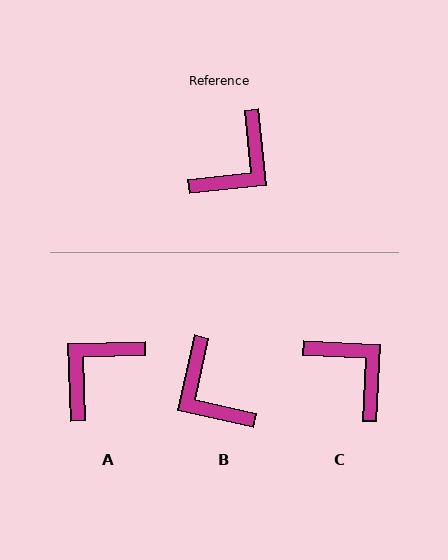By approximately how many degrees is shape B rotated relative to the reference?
Approximately 108 degrees clockwise.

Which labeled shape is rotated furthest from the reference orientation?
A, about 176 degrees away.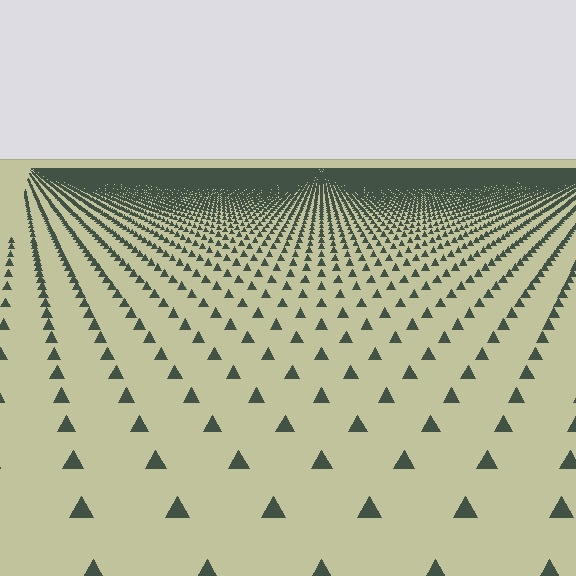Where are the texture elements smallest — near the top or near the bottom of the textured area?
Near the top.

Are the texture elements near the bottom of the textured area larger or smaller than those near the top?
Larger. Near the bottom, elements are closer to the viewer and appear at a bigger on-screen size.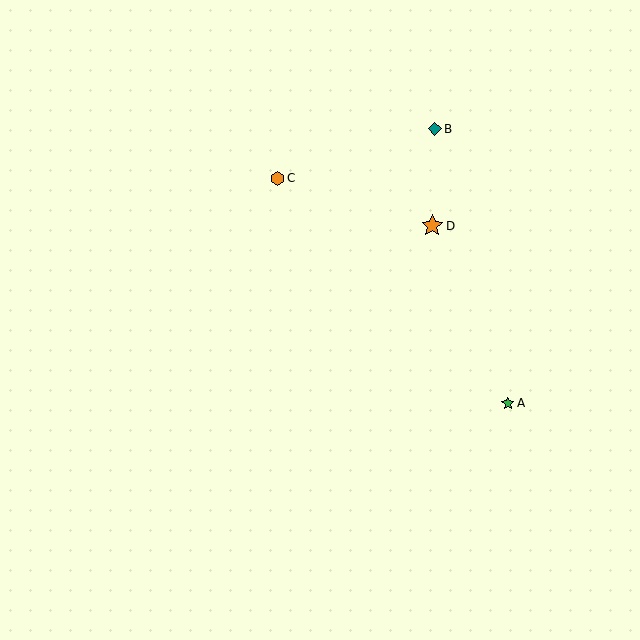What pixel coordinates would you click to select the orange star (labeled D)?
Click at (432, 226) to select the orange star D.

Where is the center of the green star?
The center of the green star is at (508, 403).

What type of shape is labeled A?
Shape A is a green star.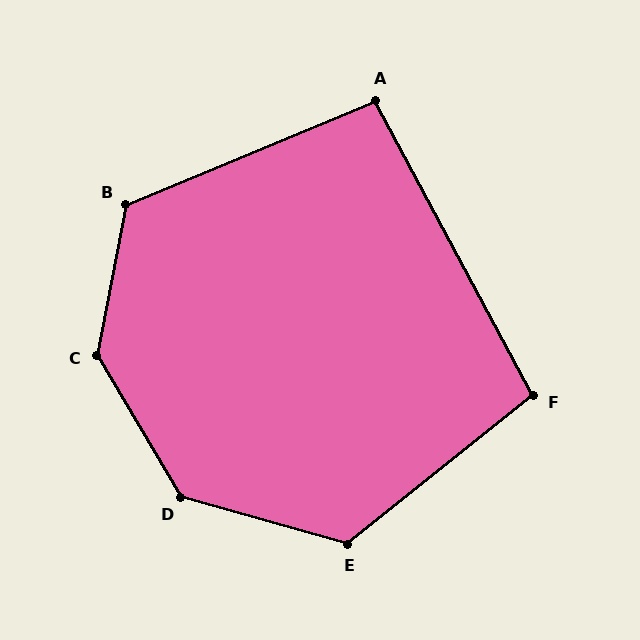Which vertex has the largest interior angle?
C, at approximately 139 degrees.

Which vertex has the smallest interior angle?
A, at approximately 96 degrees.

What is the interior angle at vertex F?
Approximately 101 degrees (obtuse).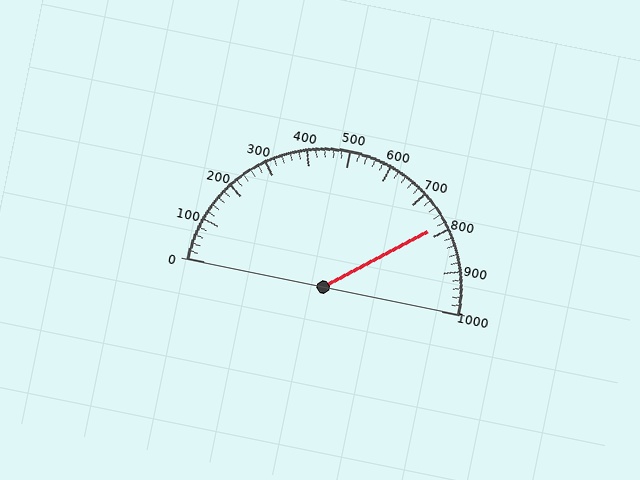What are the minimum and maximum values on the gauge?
The gauge ranges from 0 to 1000.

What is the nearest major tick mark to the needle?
The nearest major tick mark is 800.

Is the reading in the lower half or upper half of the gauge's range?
The reading is in the upper half of the range (0 to 1000).